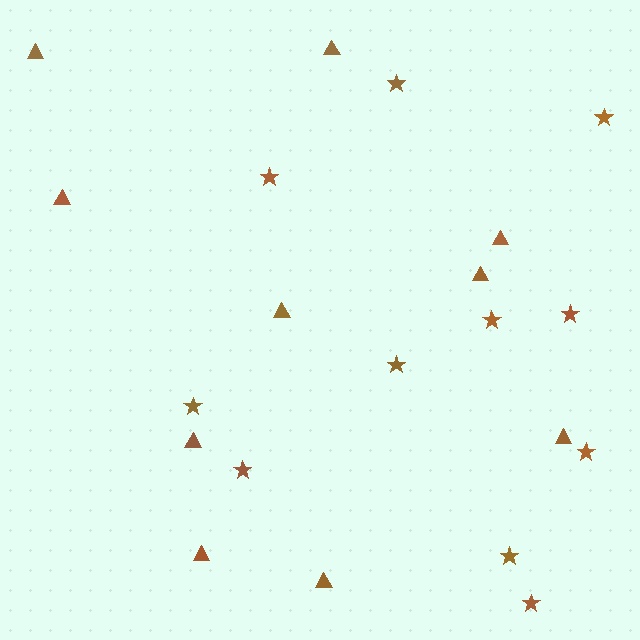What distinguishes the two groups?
There are 2 groups: one group of triangles (10) and one group of stars (11).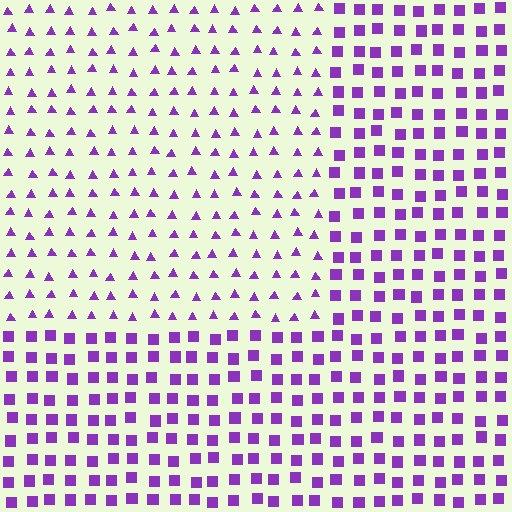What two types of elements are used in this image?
The image uses triangles inside the rectangle region and squares outside it.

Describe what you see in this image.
The image is filled with small purple elements arranged in a uniform grid. A rectangle-shaped region contains triangles, while the surrounding area contains squares. The boundary is defined purely by the change in element shape.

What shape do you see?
I see a rectangle.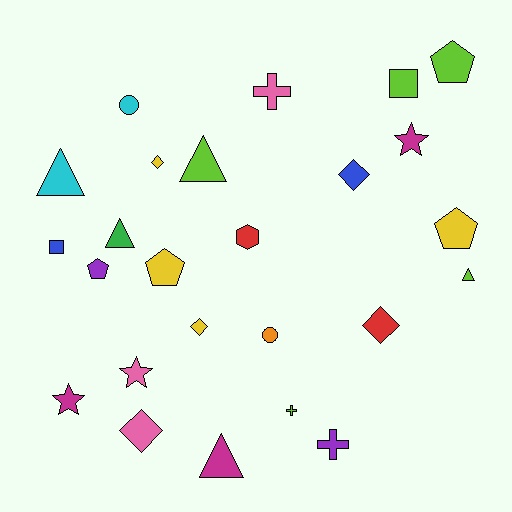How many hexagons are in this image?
There is 1 hexagon.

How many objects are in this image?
There are 25 objects.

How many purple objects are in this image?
There are 2 purple objects.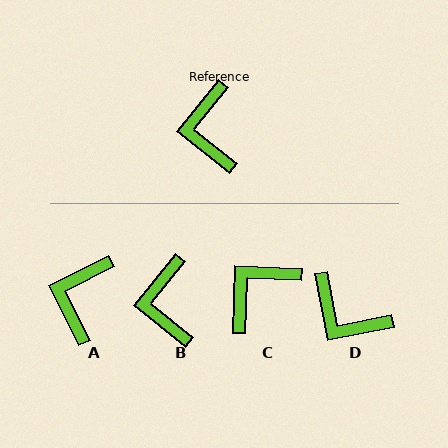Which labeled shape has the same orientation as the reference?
B.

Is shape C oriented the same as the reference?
No, it is off by about 53 degrees.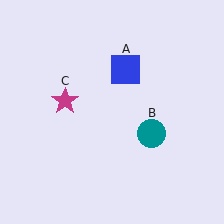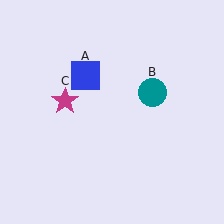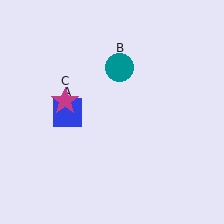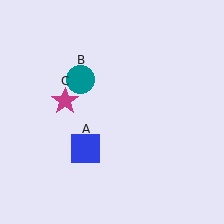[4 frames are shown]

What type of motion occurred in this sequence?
The blue square (object A), teal circle (object B) rotated counterclockwise around the center of the scene.